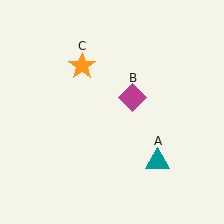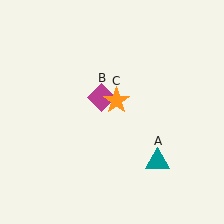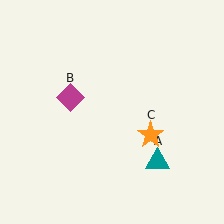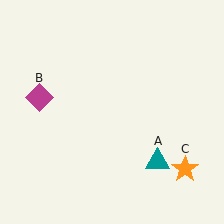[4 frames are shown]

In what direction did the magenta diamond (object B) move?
The magenta diamond (object B) moved left.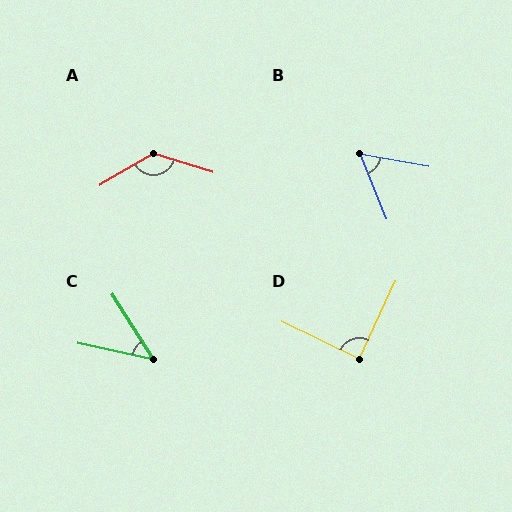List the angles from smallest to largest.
C (45°), B (58°), D (89°), A (132°).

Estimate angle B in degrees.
Approximately 58 degrees.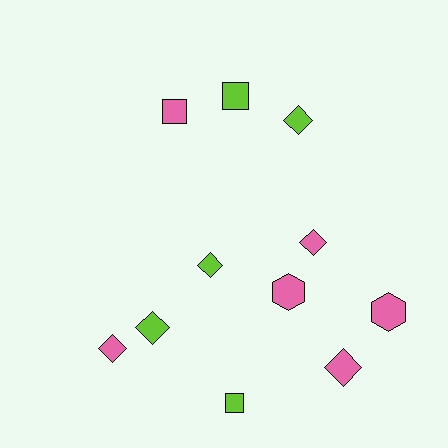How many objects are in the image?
There are 11 objects.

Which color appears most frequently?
Pink, with 6 objects.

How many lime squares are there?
There are 2 lime squares.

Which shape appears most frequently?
Diamond, with 6 objects.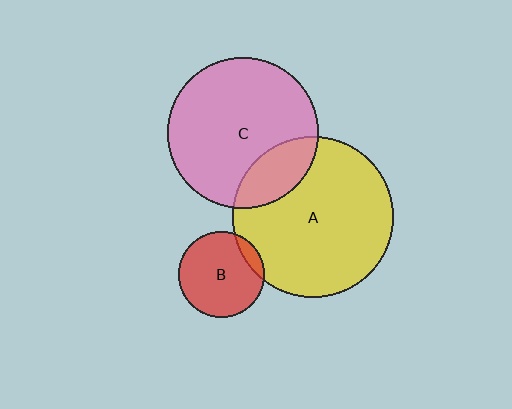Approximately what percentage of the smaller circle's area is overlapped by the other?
Approximately 20%.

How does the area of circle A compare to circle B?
Approximately 3.5 times.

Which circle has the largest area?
Circle A (yellow).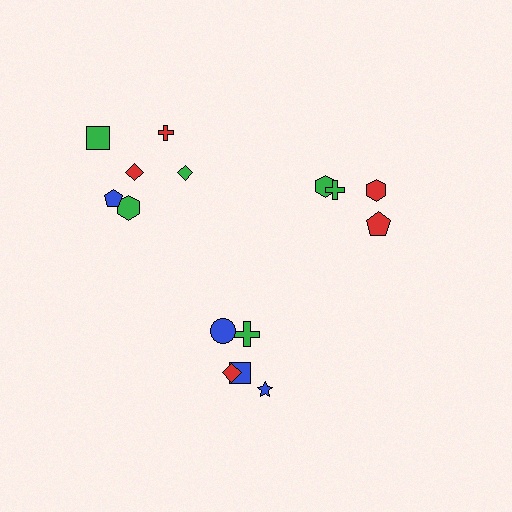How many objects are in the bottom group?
There are 5 objects.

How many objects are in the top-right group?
There are 4 objects.